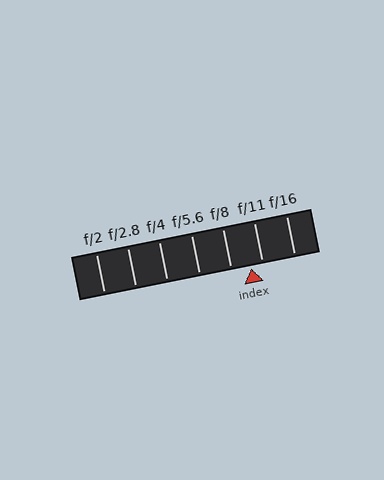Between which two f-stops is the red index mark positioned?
The index mark is between f/8 and f/11.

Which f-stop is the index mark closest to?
The index mark is closest to f/11.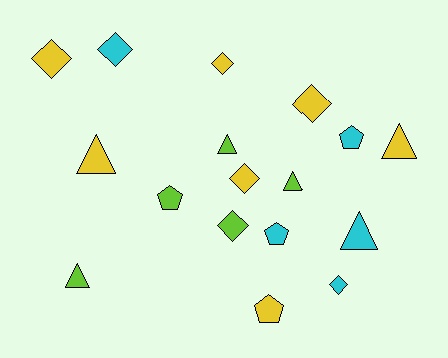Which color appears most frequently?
Yellow, with 7 objects.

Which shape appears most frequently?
Diamond, with 7 objects.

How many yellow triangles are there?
There are 2 yellow triangles.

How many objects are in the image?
There are 17 objects.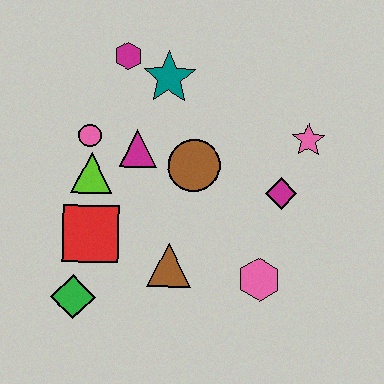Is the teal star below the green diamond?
No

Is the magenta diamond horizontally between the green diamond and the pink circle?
No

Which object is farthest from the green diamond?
The pink star is farthest from the green diamond.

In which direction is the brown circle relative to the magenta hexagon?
The brown circle is below the magenta hexagon.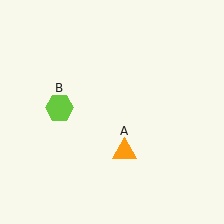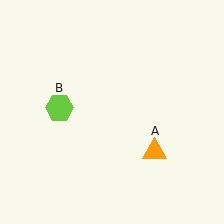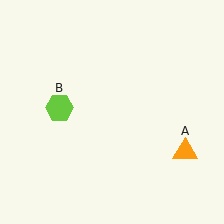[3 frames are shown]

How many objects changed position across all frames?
1 object changed position: orange triangle (object A).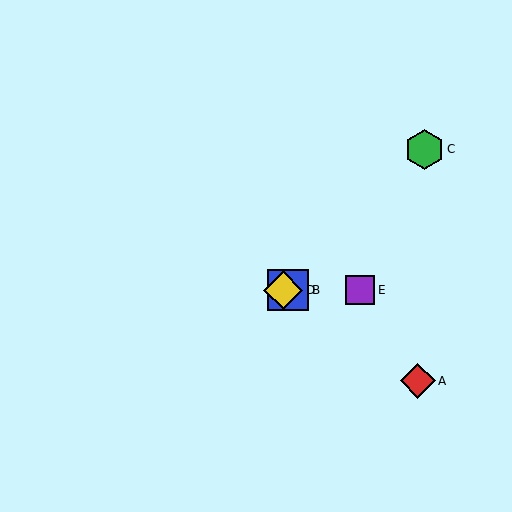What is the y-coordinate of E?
Object E is at y≈290.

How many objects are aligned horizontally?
3 objects (B, D, E) are aligned horizontally.